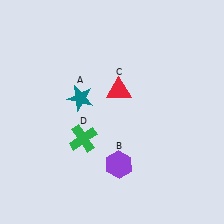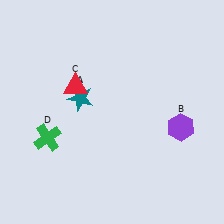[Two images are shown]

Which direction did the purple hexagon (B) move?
The purple hexagon (B) moved right.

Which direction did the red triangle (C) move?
The red triangle (C) moved left.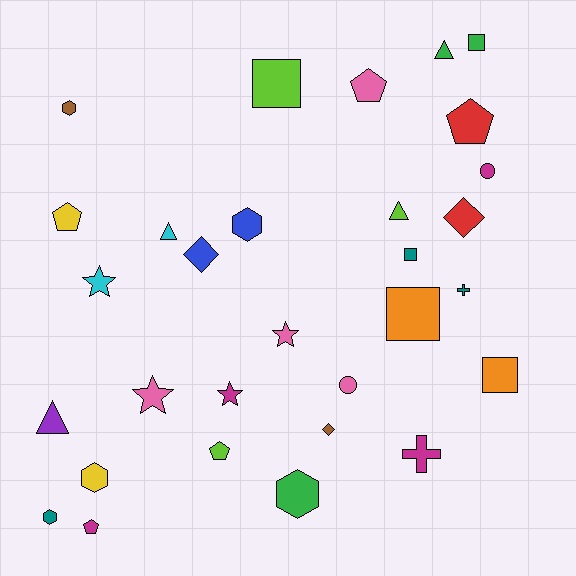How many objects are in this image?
There are 30 objects.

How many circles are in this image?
There are 2 circles.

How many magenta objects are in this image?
There are 4 magenta objects.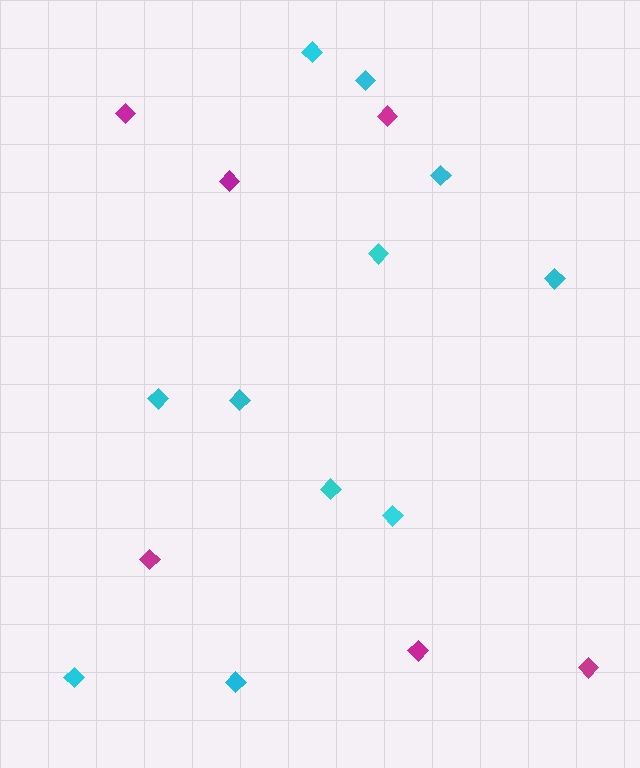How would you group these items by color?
There are 2 groups: one group of magenta diamonds (6) and one group of cyan diamonds (11).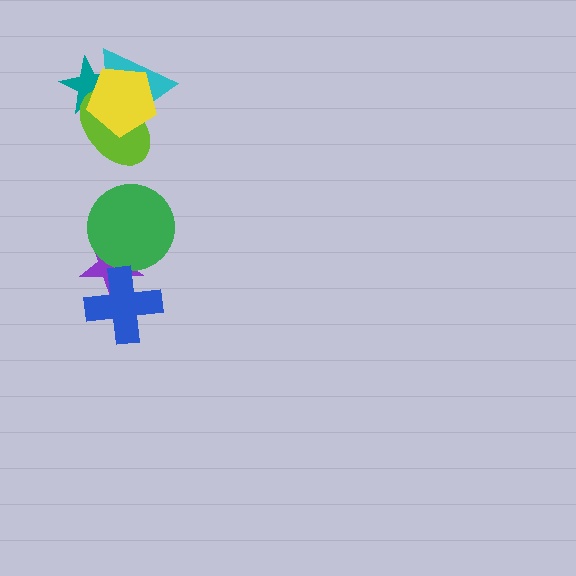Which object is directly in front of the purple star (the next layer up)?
The green circle is directly in front of the purple star.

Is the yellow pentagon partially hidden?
No, no other shape covers it.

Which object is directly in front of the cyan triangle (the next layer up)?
The lime ellipse is directly in front of the cyan triangle.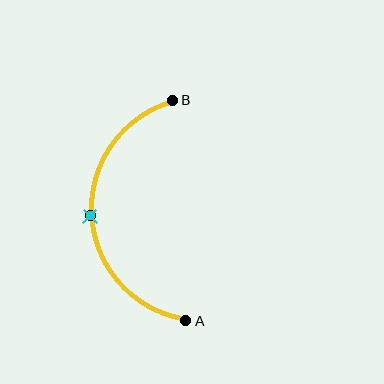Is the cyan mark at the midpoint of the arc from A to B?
Yes. The cyan mark lies on the arc at equal arc-length from both A and B — it is the arc midpoint.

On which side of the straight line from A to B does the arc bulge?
The arc bulges to the left of the straight line connecting A and B.